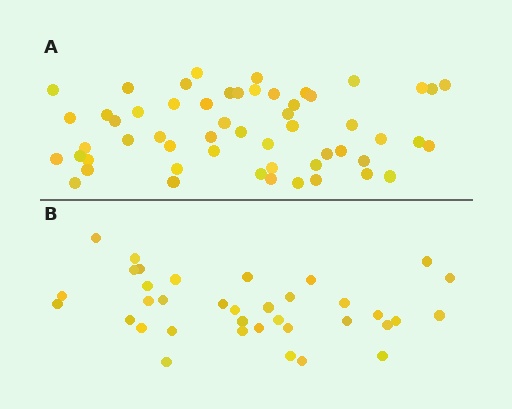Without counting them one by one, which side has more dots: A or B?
Region A (the top region) has more dots.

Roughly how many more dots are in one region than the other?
Region A has approximately 20 more dots than region B.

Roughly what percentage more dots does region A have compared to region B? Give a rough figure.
About 55% more.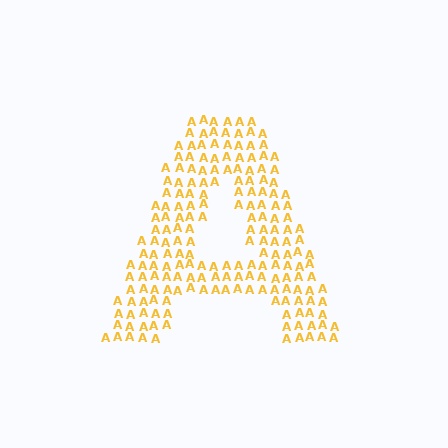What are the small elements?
The small elements are letter A's.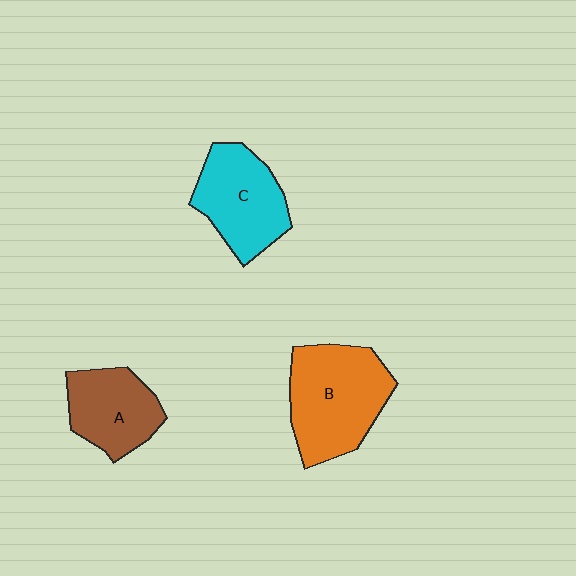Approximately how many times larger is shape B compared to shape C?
Approximately 1.3 times.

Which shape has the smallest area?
Shape A (brown).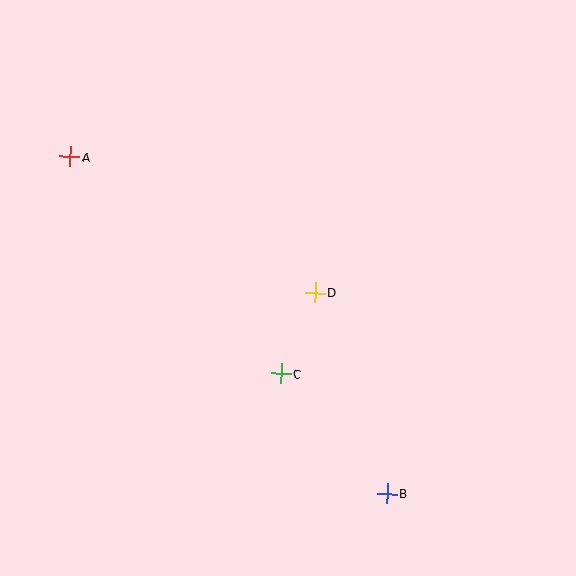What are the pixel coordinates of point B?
Point B is at (387, 493).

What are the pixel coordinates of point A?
Point A is at (70, 156).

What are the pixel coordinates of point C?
Point C is at (281, 374).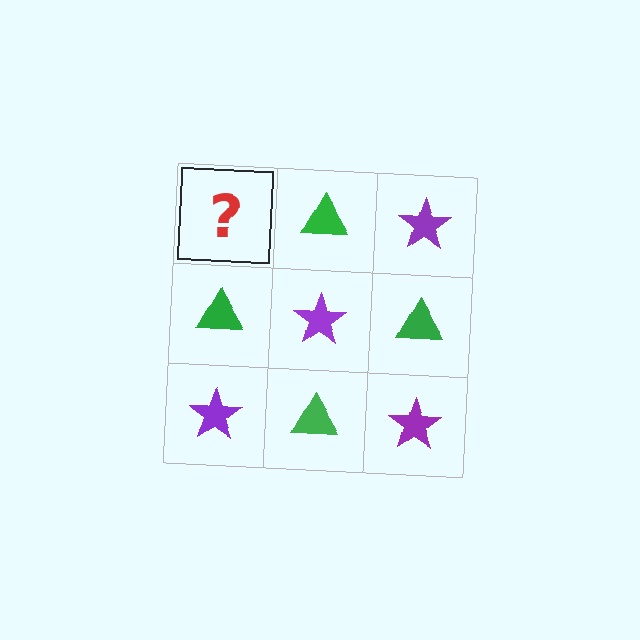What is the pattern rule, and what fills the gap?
The rule is that it alternates purple star and green triangle in a checkerboard pattern. The gap should be filled with a purple star.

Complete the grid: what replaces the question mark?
The question mark should be replaced with a purple star.